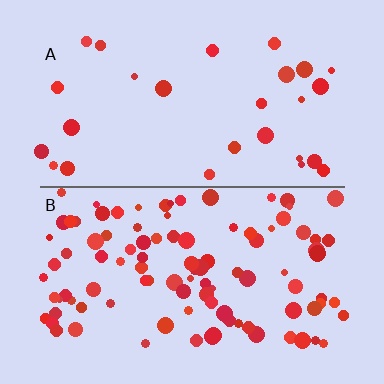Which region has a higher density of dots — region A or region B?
B (the bottom).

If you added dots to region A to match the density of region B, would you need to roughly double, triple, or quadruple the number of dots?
Approximately quadruple.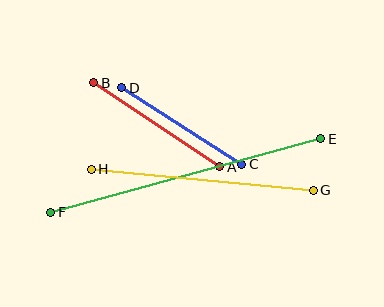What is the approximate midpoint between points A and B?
The midpoint is at approximately (157, 125) pixels.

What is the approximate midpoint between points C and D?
The midpoint is at approximately (182, 126) pixels.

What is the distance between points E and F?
The distance is approximately 279 pixels.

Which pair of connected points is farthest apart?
Points E and F are farthest apart.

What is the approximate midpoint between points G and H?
The midpoint is at approximately (202, 180) pixels.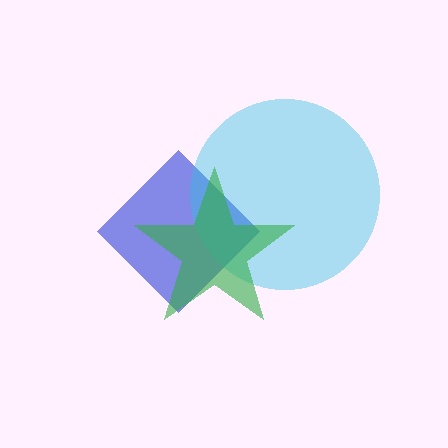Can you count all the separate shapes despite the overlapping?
Yes, there are 3 separate shapes.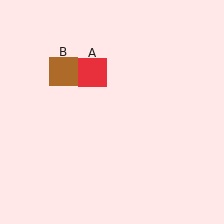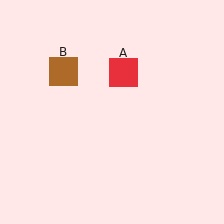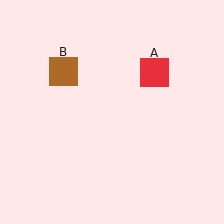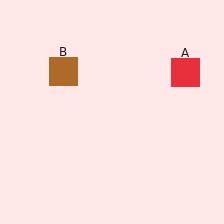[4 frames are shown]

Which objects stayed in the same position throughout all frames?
Brown square (object B) remained stationary.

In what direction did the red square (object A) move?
The red square (object A) moved right.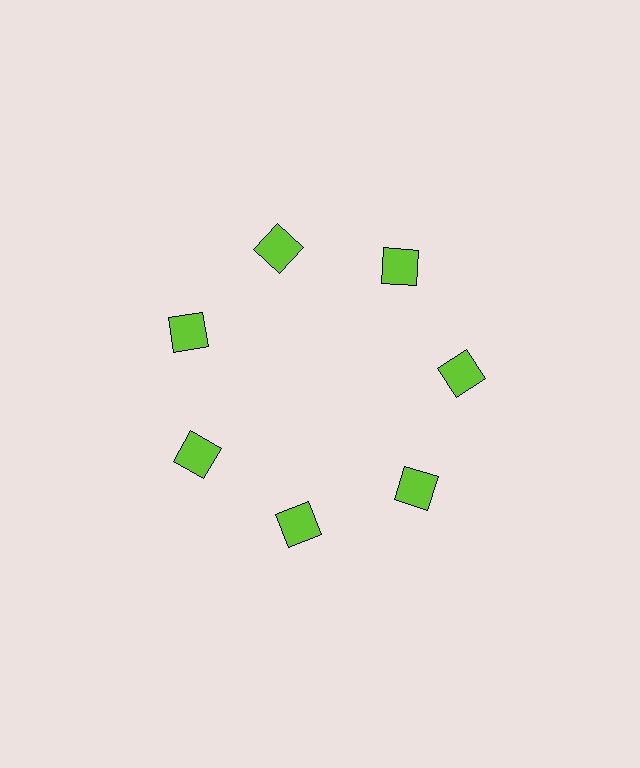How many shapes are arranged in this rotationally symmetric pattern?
There are 7 shapes, arranged in 7 groups of 1.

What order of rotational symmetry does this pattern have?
This pattern has 7-fold rotational symmetry.